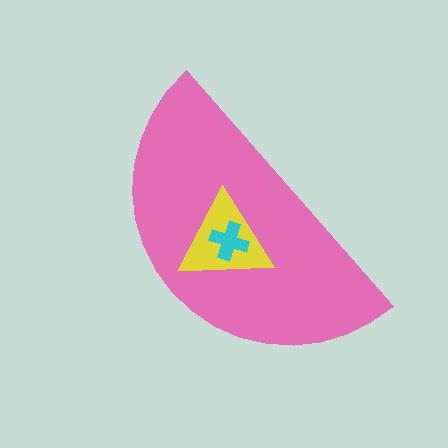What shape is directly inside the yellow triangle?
The cyan cross.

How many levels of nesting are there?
3.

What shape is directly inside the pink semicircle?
The yellow triangle.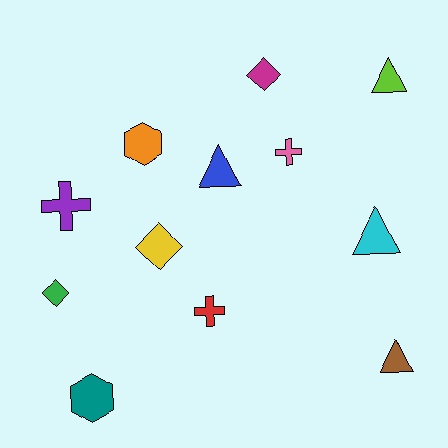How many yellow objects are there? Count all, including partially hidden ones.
There is 1 yellow object.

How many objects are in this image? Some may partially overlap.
There are 12 objects.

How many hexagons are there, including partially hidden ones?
There are 2 hexagons.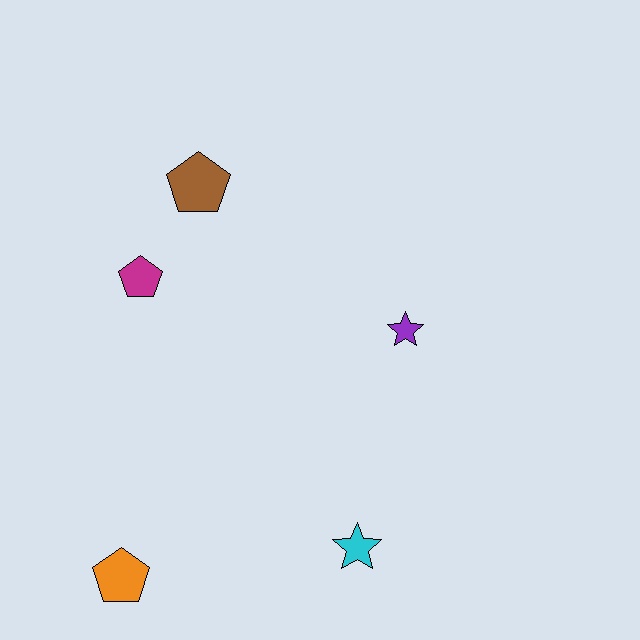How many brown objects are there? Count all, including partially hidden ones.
There is 1 brown object.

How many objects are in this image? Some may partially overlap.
There are 5 objects.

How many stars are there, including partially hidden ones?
There are 2 stars.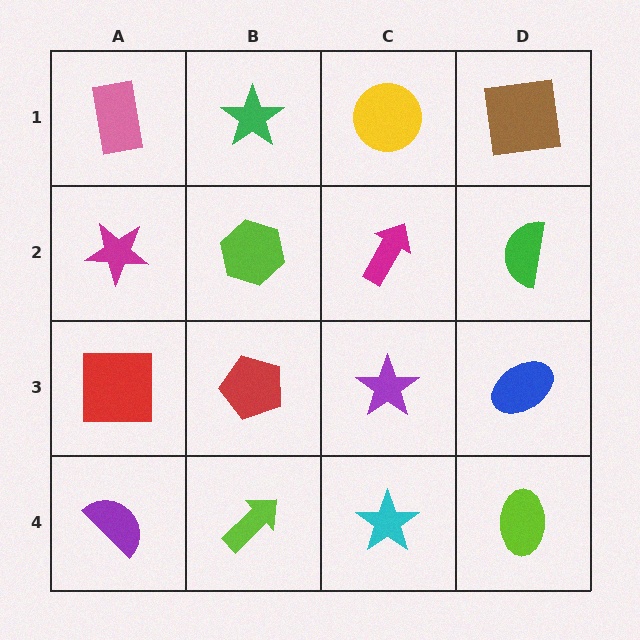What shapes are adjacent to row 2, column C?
A yellow circle (row 1, column C), a purple star (row 3, column C), a lime hexagon (row 2, column B), a green semicircle (row 2, column D).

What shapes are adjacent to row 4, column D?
A blue ellipse (row 3, column D), a cyan star (row 4, column C).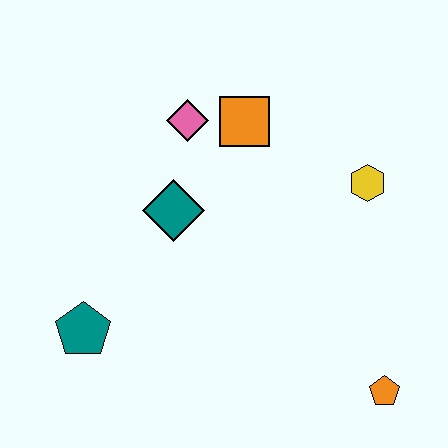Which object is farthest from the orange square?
The orange pentagon is farthest from the orange square.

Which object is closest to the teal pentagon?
The teal diamond is closest to the teal pentagon.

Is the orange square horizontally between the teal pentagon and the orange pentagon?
Yes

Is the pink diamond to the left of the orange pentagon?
Yes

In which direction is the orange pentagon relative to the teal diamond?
The orange pentagon is to the right of the teal diamond.